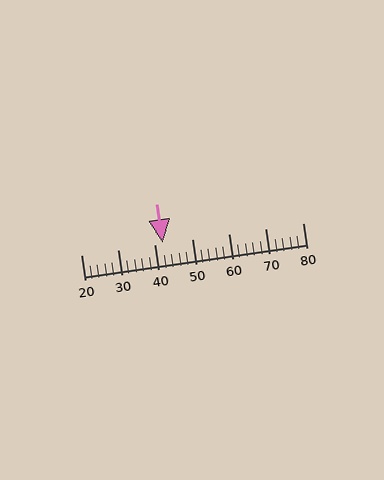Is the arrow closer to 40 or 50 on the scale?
The arrow is closer to 40.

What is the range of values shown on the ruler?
The ruler shows values from 20 to 80.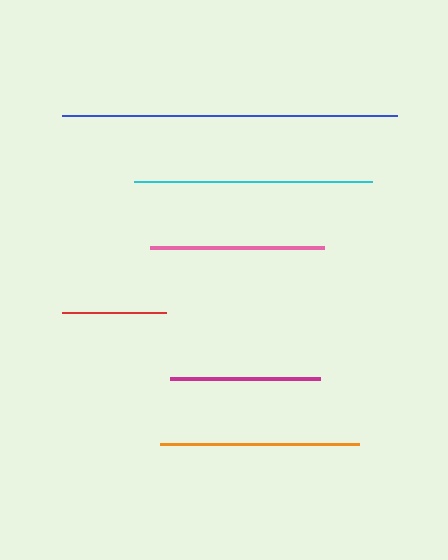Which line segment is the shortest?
The red line is the shortest at approximately 104 pixels.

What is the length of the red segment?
The red segment is approximately 104 pixels long.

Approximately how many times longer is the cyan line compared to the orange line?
The cyan line is approximately 1.2 times the length of the orange line.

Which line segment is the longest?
The blue line is the longest at approximately 335 pixels.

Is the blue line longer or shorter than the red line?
The blue line is longer than the red line.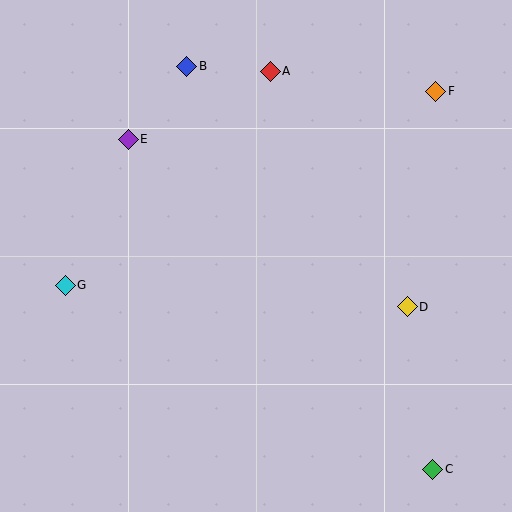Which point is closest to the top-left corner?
Point E is closest to the top-left corner.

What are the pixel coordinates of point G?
Point G is at (65, 285).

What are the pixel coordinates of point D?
Point D is at (407, 307).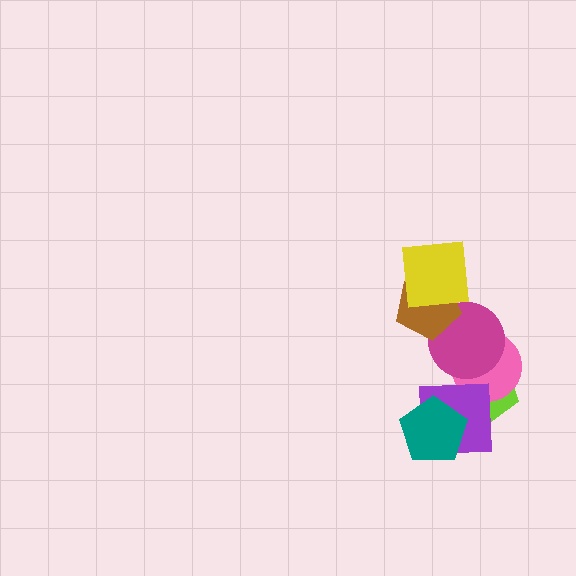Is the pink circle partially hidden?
Yes, it is partially covered by another shape.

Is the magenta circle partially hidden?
Yes, it is partially covered by another shape.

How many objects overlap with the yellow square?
1 object overlaps with the yellow square.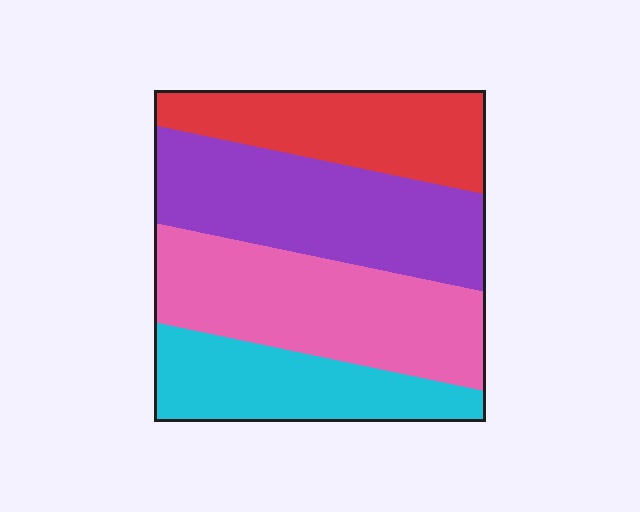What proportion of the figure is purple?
Purple covers roughly 30% of the figure.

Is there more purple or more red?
Purple.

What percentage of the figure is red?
Red covers 21% of the figure.